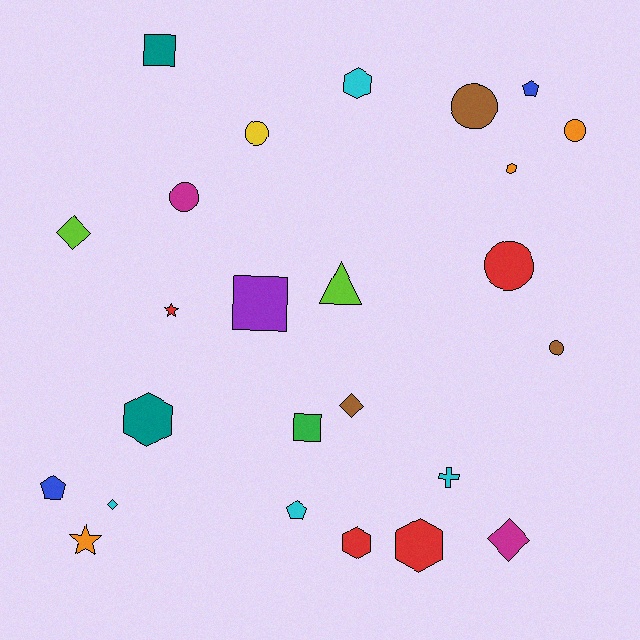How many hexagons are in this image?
There are 5 hexagons.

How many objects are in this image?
There are 25 objects.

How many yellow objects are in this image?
There is 1 yellow object.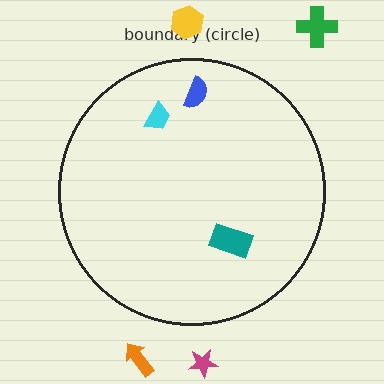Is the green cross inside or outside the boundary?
Outside.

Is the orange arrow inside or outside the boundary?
Outside.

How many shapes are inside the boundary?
3 inside, 4 outside.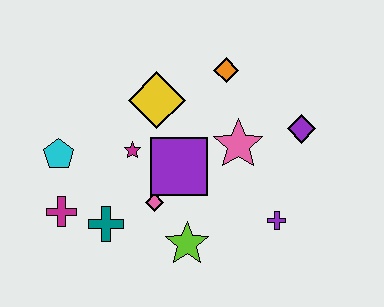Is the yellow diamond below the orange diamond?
Yes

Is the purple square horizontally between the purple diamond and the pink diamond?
Yes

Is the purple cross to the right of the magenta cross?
Yes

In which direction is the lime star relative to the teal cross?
The lime star is to the right of the teal cross.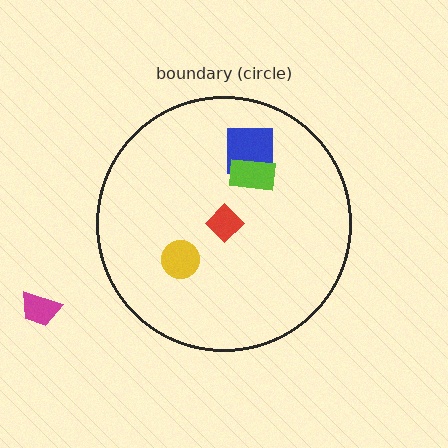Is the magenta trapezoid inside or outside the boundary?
Outside.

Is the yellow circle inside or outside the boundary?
Inside.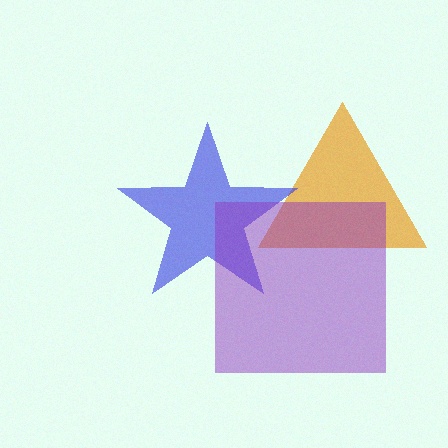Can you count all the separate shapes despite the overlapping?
Yes, there are 3 separate shapes.